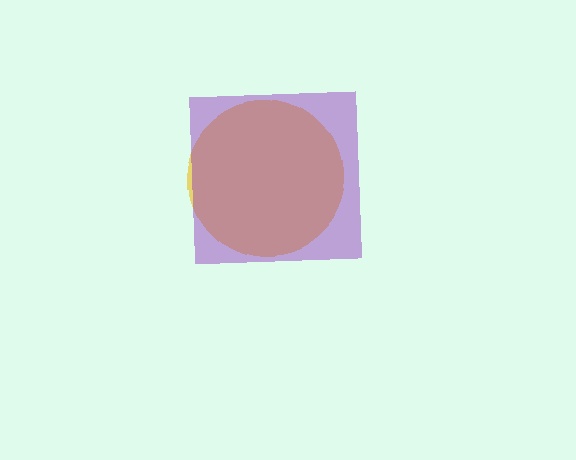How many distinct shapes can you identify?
There are 2 distinct shapes: a yellow circle, a purple square.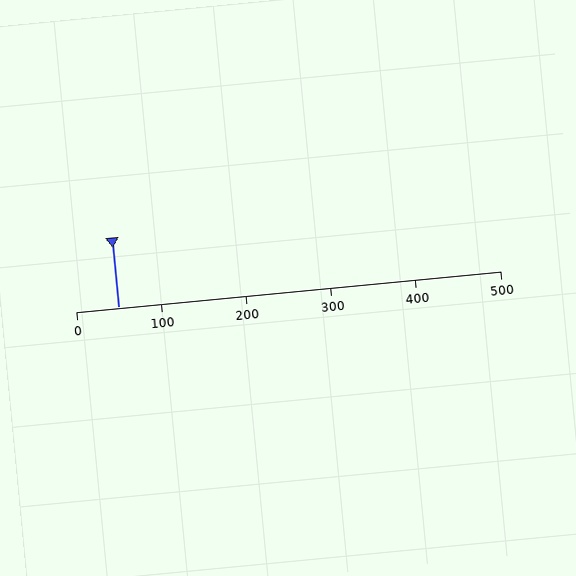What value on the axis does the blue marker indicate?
The marker indicates approximately 50.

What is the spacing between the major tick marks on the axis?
The major ticks are spaced 100 apart.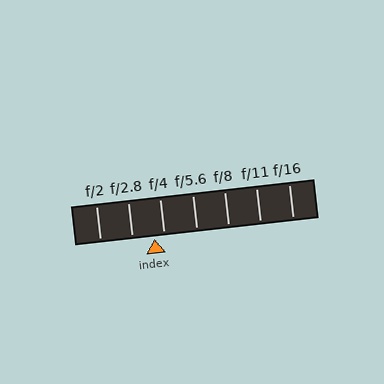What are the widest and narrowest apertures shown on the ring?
The widest aperture shown is f/2 and the narrowest is f/16.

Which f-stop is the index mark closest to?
The index mark is closest to f/4.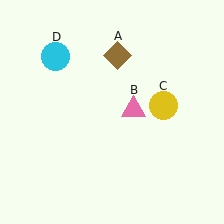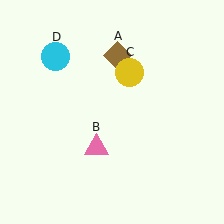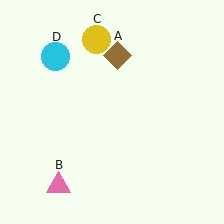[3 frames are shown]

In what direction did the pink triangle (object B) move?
The pink triangle (object B) moved down and to the left.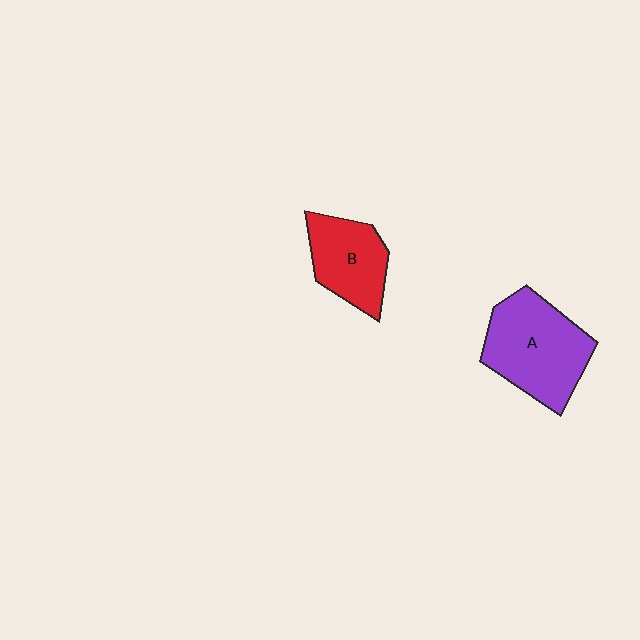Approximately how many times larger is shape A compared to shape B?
Approximately 1.5 times.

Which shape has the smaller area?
Shape B (red).